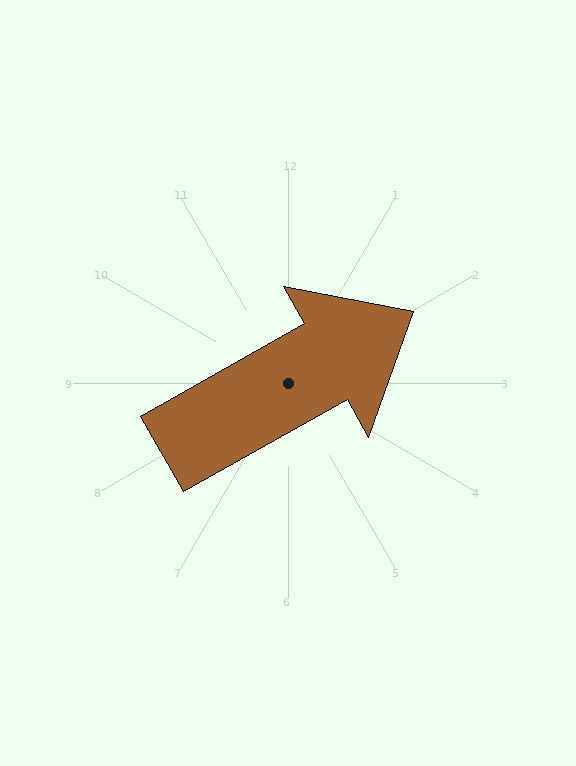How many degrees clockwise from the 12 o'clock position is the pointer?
Approximately 61 degrees.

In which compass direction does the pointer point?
Northeast.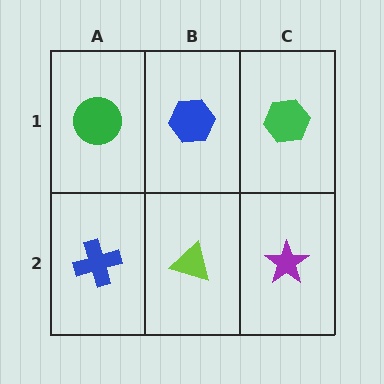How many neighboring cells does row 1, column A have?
2.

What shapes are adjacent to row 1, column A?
A blue cross (row 2, column A), a blue hexagon (row 1, column B).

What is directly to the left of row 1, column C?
A blue hexagon.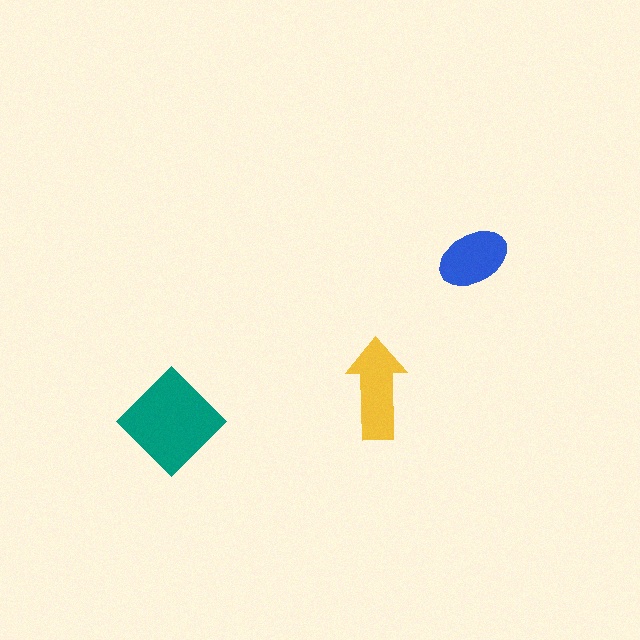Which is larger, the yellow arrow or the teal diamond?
The teal diamond.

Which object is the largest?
The teal diamond.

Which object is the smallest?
The blue ellipse.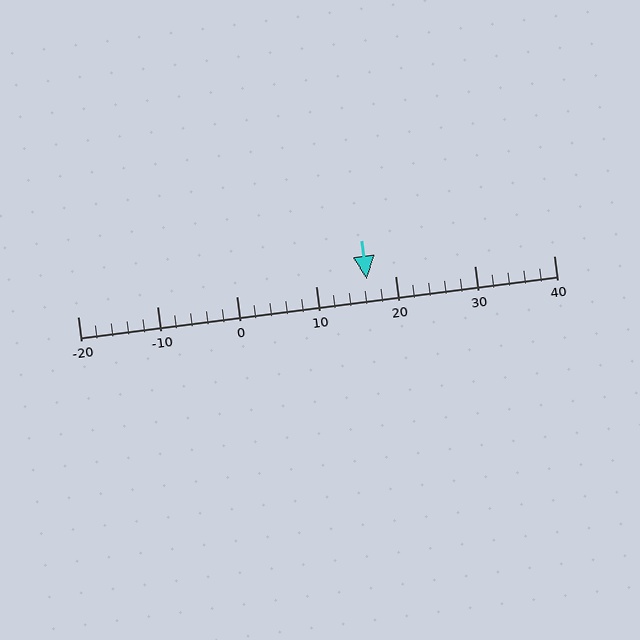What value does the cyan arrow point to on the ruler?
The cyan arrow points to approximately 16.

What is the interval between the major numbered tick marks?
The major tick marks are spaced 10 units apart.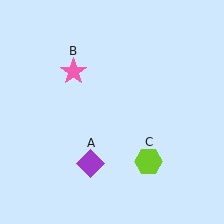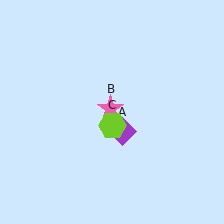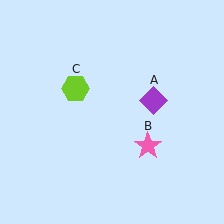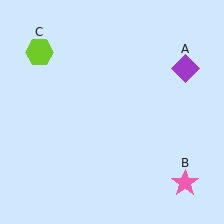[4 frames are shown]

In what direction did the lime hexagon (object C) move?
The lime hexagon (object C) moved up and to the left.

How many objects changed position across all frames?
3 objects changed position: purple diamond (object A), pink star (object B), lime hexagon (object C).